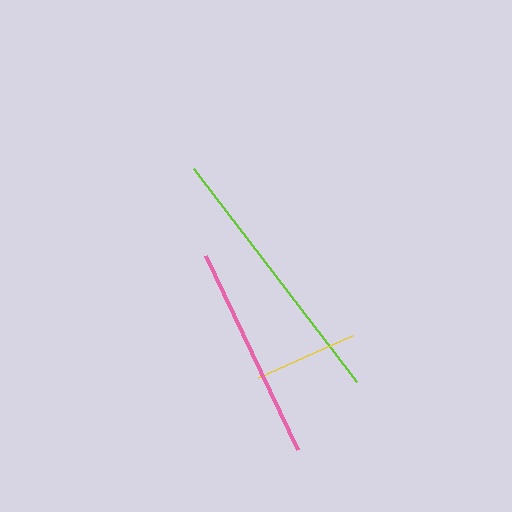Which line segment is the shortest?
The yellow line is the shortest at approximately 103 pixels.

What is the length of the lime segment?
The lime segment is approximately 268 pixels long.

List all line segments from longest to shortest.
From longest to shortest: lime, pink, yellow.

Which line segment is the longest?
The lime line is the longest at approximately 268 pixels.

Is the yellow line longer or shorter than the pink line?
The pink line is longer than the yellow line.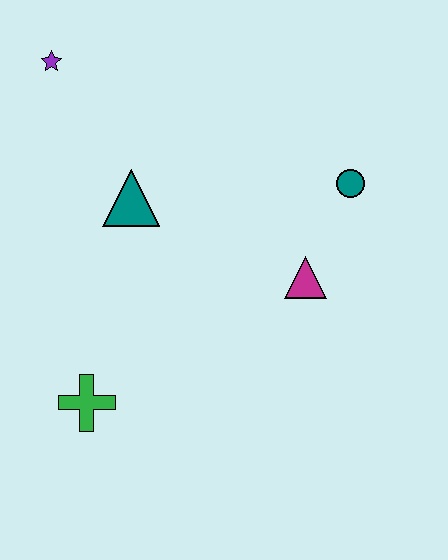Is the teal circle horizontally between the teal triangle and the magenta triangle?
No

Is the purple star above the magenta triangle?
Yes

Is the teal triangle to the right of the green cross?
Yes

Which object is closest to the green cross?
The teal triangle is closest to the green cross.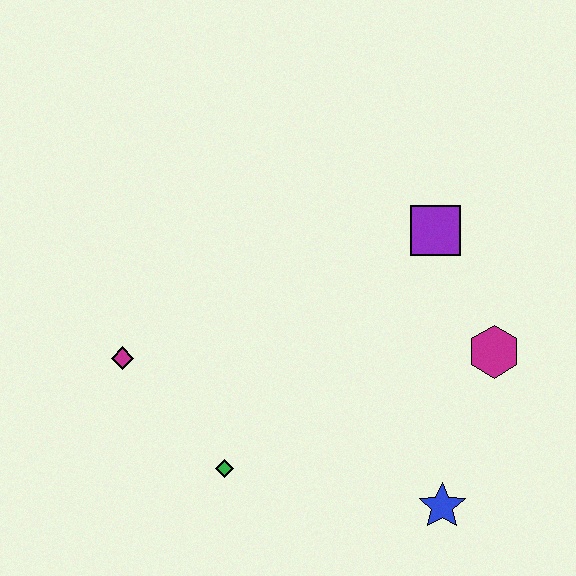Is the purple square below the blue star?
No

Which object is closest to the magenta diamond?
The green diamond is closest to the magenta diamond.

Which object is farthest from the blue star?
The magenta diamond is farthest from the blue star.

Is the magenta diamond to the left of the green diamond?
Yes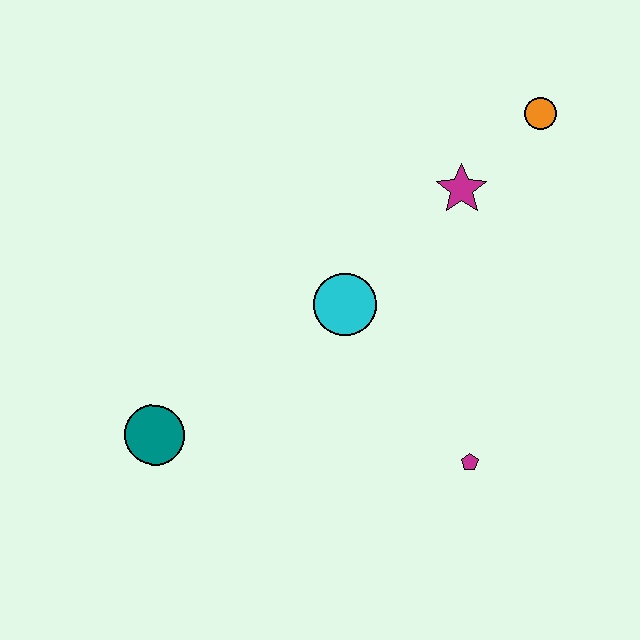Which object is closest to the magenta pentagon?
The cyan circle is closest to the magenta pentagon.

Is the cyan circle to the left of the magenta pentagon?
Yes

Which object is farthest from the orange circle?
The teal circle is farthest from the orange circle.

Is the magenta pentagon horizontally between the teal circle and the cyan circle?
No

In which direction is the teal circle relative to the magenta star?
The teal circle is to the left of the magenta star.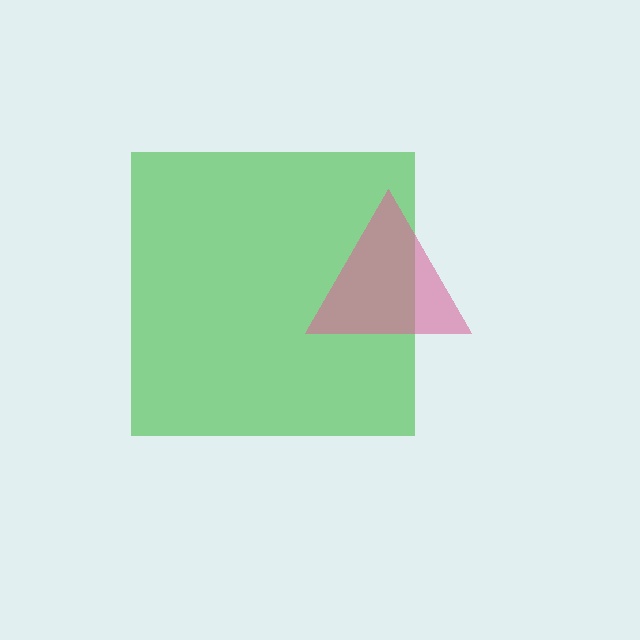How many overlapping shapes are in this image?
There are 2 overlapping shapes in the image.